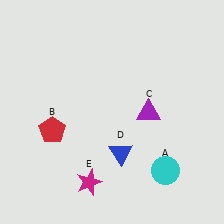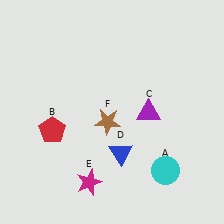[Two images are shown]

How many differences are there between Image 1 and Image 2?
There is 1 difference between the two images.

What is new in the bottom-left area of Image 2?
A brown star (F) was added in the bottom-left area of Image 2.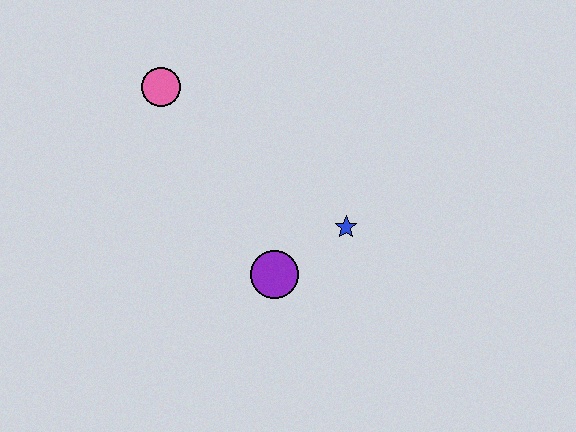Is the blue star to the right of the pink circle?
Yes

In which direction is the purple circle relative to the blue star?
The purple circle is to the left of the blue star.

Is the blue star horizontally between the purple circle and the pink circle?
No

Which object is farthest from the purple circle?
The pink circle is farthest from the purple circle.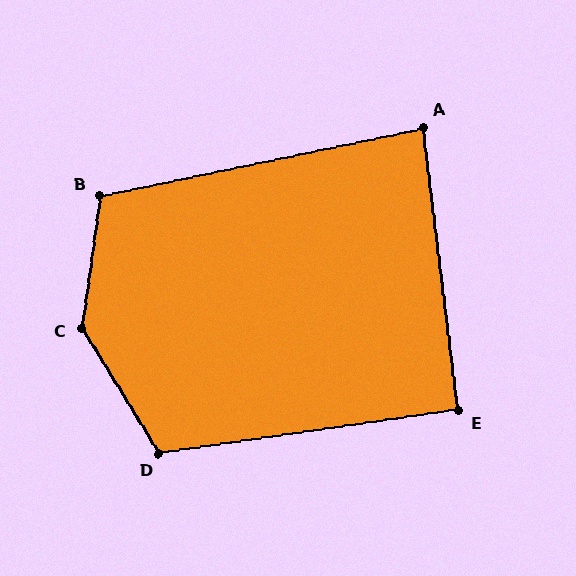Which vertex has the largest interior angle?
C, at approximately 141 degrees.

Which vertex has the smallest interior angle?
A, at approximately 85 degrees.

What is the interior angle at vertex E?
Approximately 91 degrees (approximately right).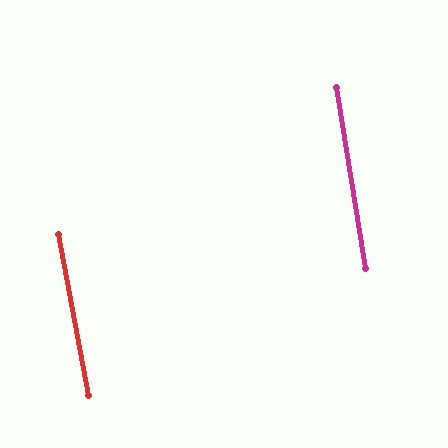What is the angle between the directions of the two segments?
Approximately 1 degree.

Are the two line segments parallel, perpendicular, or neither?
Parallel — their directions differ by only 1.4°.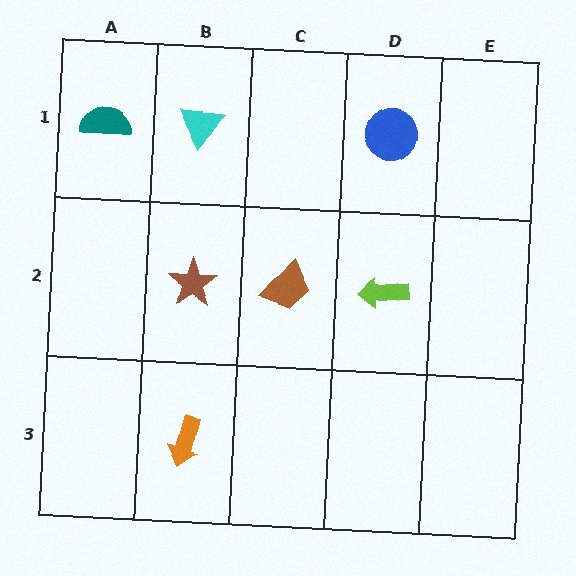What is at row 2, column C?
A brown trapezoid.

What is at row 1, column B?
A cyan triangle.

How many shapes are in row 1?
3 shapes.